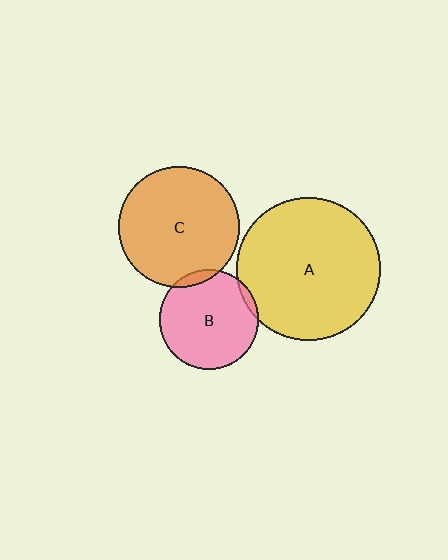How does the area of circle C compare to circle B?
Approximately 1.5 times.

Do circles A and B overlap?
Yes.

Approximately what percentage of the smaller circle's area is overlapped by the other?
Approximately 5%.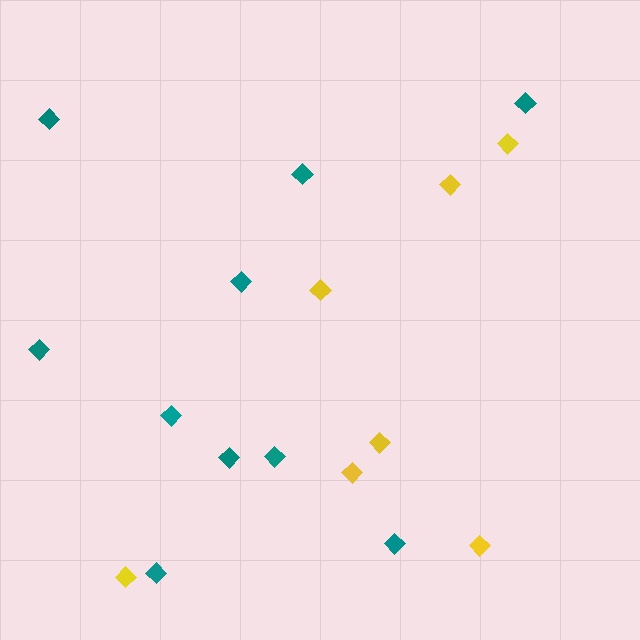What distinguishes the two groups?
There are 2 groups: one group of teal diamonds (10) and one group of yellow diamonds (7).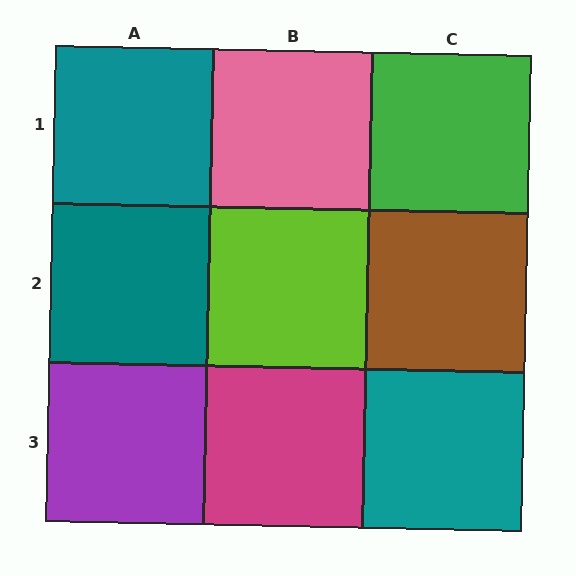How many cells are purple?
1 cell is purple.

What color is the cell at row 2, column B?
Lime.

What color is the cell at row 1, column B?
Pink.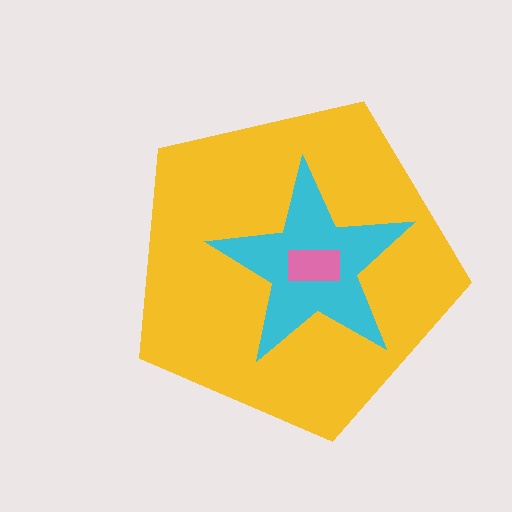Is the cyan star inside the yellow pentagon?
Yes.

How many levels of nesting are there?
3.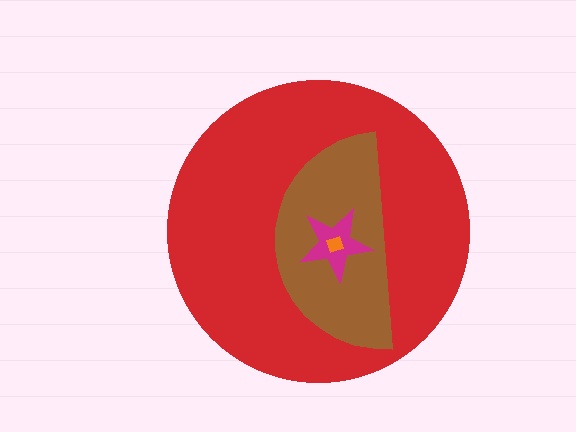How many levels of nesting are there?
4.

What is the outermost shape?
The red circle.